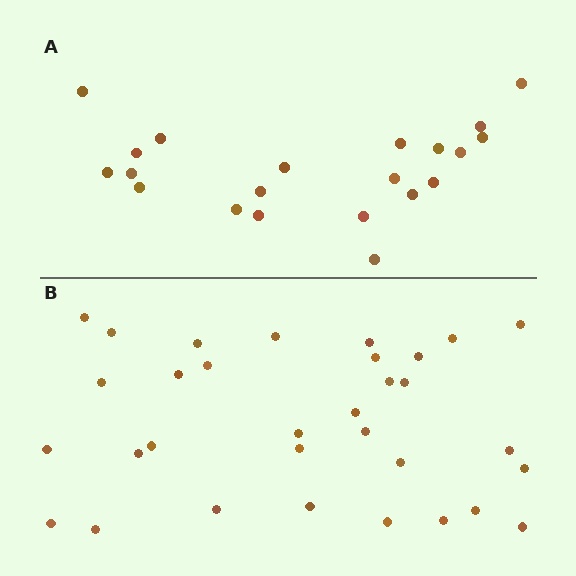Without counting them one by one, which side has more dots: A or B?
Region B (the bottom region) has more dots.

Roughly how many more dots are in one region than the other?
Region B has roughly 12 or so more dots than region A.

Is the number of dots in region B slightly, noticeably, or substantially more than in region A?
Region B has substantially more. The ratio is roughly 1.5 to 1.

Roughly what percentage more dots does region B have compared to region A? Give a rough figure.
About 50% more.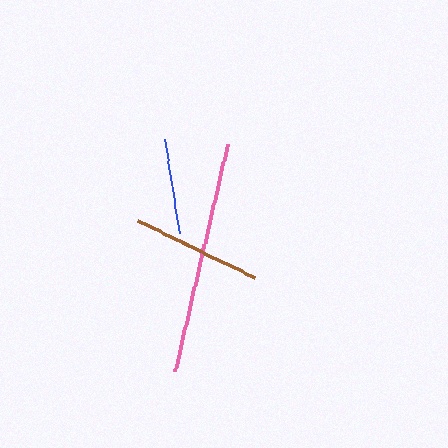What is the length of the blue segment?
The blue segment is approximately 96 pixels long.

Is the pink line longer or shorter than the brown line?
The pink line is longer than the brown line.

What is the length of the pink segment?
The pink segment is approximately 233 pixels long.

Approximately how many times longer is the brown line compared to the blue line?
The brown line is approximately 1.4 times the length of the blue line.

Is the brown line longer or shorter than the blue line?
The brown line is longer than the blue line.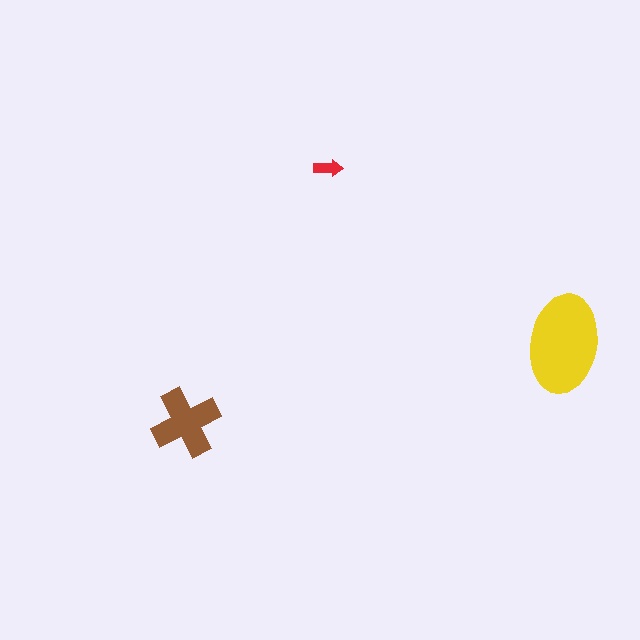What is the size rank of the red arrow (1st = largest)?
3rd.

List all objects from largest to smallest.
The yellow ellipse, the brown cross, the red arrow.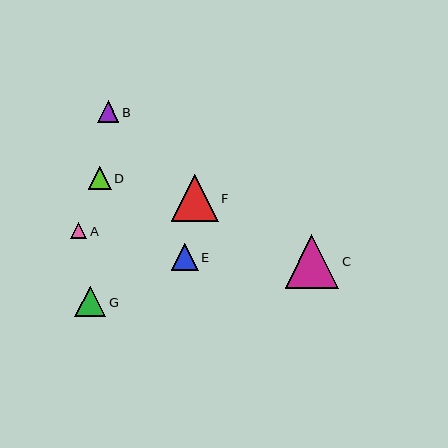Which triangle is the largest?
Triangle C is the largest with a size of approximately 54 pixels.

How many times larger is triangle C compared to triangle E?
Triangle C is approximately 2.0 times the size of triangle E.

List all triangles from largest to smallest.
From largest to smallest: C, F, G, E, D, B, A.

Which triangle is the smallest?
Triangle A is the smallest with a size of approximately 16 pixels.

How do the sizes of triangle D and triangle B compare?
Triangle D and triangle B are approximately the same size.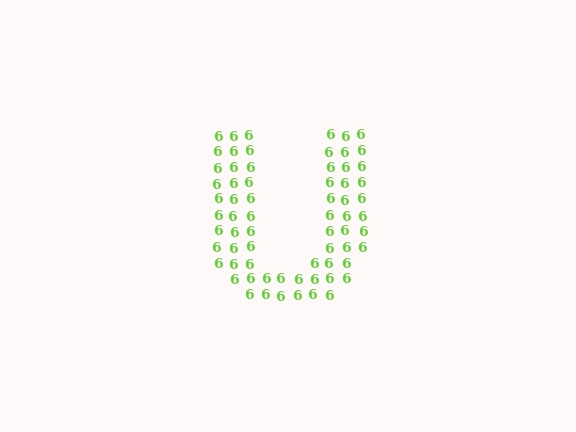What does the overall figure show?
The overall figure shows the letter U.